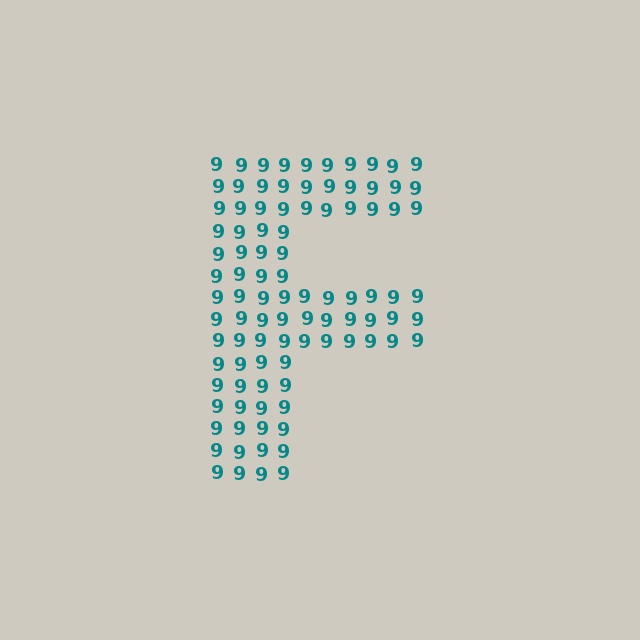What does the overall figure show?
The overall figure shows the letter F.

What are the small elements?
The small elements are digit 9's.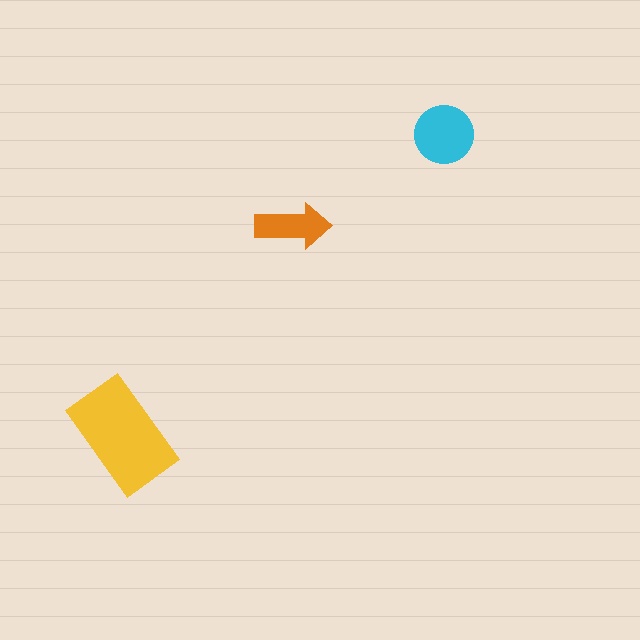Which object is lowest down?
The yellow rectangle is bottommost.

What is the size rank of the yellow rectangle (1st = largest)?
1st.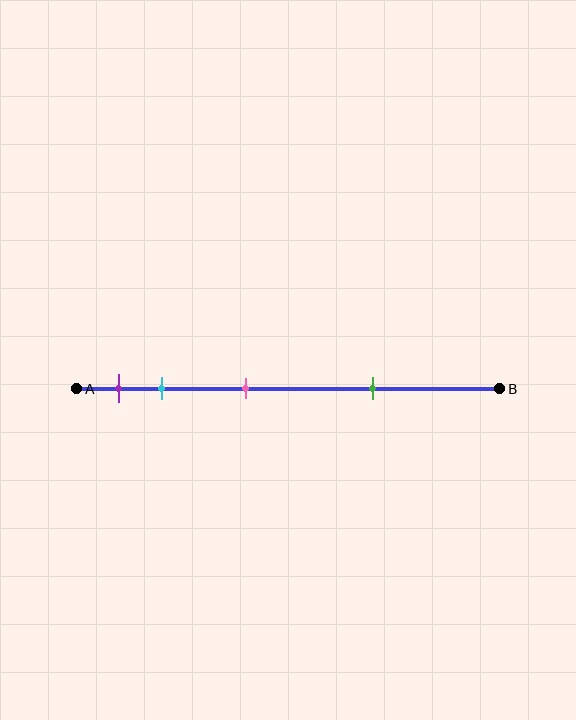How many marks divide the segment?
There are 4 marks dividing the segment.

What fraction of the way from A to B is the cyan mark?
The cyan mark is approximately 20% (0.2) of the way from A to B.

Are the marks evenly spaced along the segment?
No, the marks are not evenly spaced.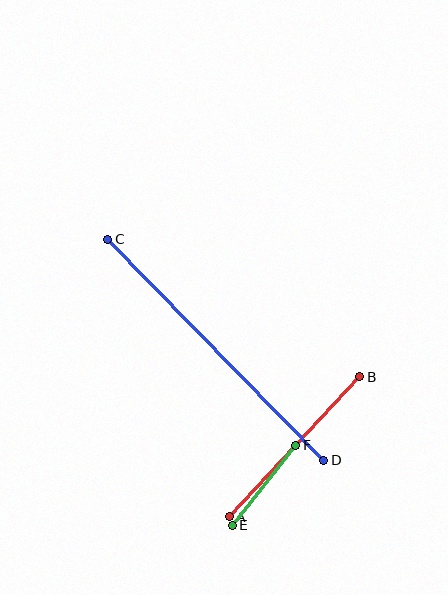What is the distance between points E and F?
The distance is approximately 102 pixels.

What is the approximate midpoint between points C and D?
The midpoint is at approximately (216, 350) pixels.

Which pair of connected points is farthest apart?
Points C and D are farthest apart.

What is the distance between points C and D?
The distance is approximately 309 pixels.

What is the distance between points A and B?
The distance is approximately 192 pixels.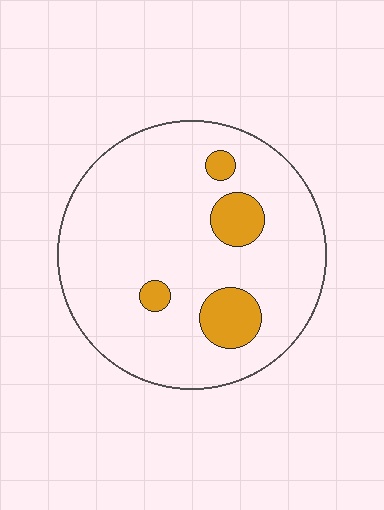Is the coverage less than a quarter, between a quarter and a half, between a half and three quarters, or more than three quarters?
Less than a quarter.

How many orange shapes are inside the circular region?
4.